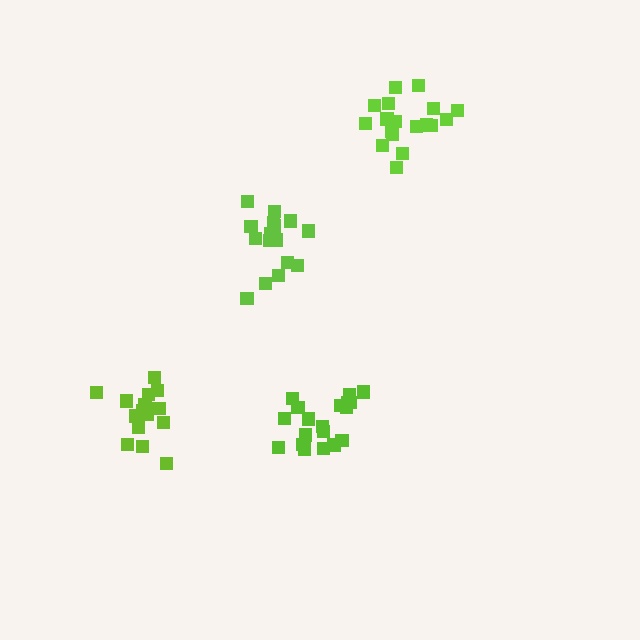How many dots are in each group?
Group 1: 18 dots, Group 2: 19 dots, Group 3: 16 dots, Group 4: 18 dots (71 total).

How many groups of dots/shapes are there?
There are 4 groups.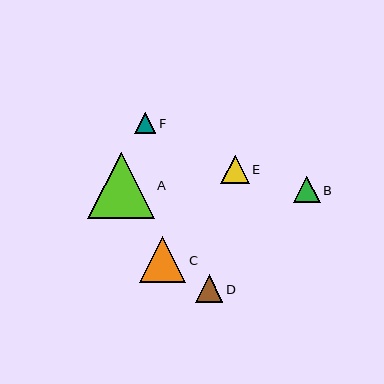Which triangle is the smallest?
Triangle F is the smallest with a size of approximately 21 pixels.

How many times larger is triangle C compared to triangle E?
Triangle C is approximately 1.6 times the size of triangle E.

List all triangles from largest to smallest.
From largest to smallest: A, C, E, D, B, F.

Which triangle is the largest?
Triangle A is the largest with a size of approximately 66 pixels.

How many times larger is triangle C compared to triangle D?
Triangle C is approximately 1.7 times the size of triangle D.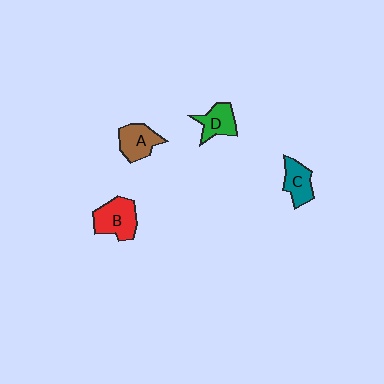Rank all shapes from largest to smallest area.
From largest to smallest: B (red), A (brown), D (green), C (teal).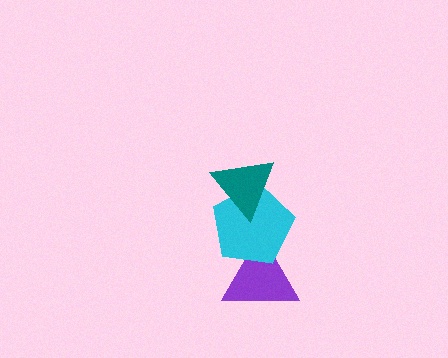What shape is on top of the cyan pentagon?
The teal triangle is on top of the cyan pentagon.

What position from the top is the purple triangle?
The purple triangle is 3rd from the top.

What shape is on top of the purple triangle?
The cyan pentagon is on top of the purple triangle.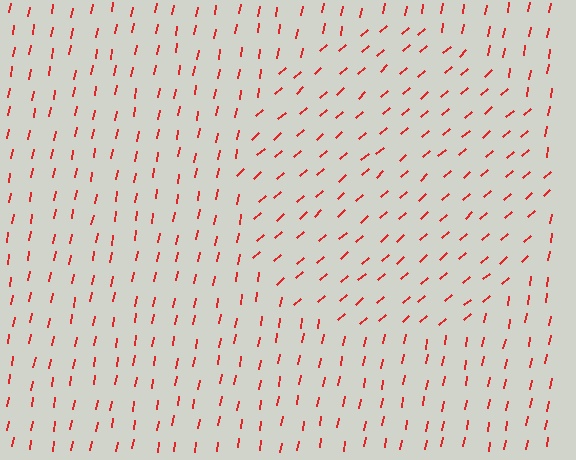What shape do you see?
I see a circle.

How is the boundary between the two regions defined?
The boundary is defined purely by a change in line orientation (approximately 38 degrees difference). All lines are the same color and thickness.